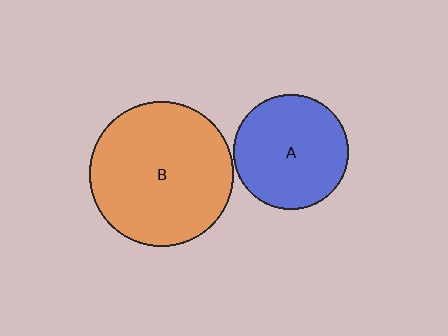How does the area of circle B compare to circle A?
Approximately 1.6 times.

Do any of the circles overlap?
No, none of the circles overlap.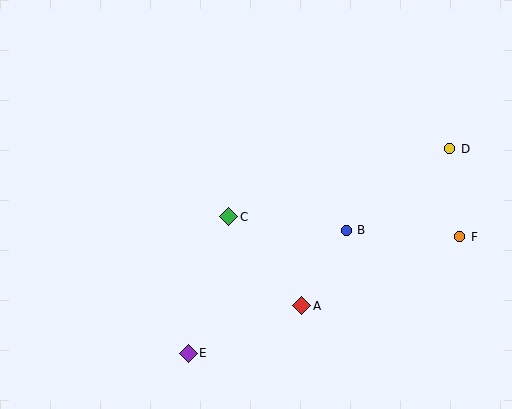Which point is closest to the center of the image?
Point C at (229, 217) is closest to the center.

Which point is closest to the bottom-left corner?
Point E is closest to the bottom-left corner.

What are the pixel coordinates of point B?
Point B is at (346, 230).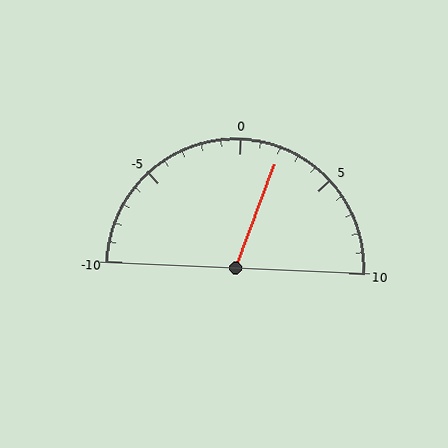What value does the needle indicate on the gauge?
The needle indicates approximately 2.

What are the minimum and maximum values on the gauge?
The gauge ranges from -10 to 10.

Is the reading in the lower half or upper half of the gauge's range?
The reading is in the upper half of the range (-10 to 10).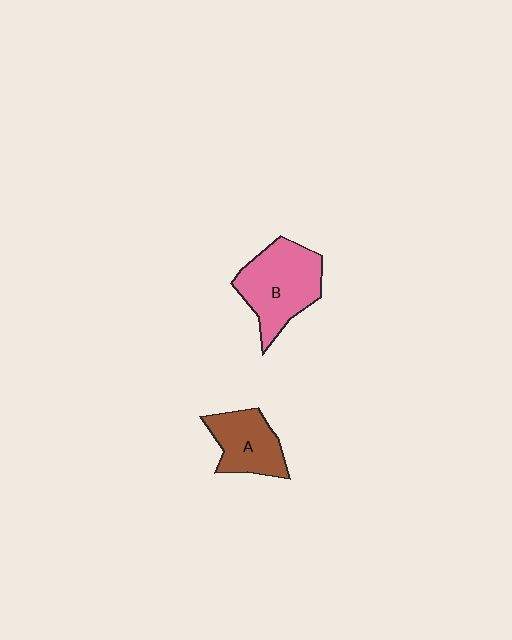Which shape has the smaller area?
Shape A (brown).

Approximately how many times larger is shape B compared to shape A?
Approximately 1.5 times.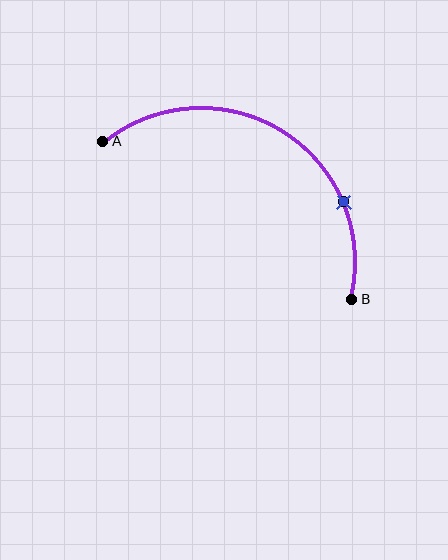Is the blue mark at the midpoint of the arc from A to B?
No. The blue mark lies on the arc but is closer to endpoint B. The arc midpoint would be at the point on the curve equidistant along the arc from both A and B.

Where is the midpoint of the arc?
The arc midpoint is the point on the curve farthest from the straight line joining A and B. It sits above that line.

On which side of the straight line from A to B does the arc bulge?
The arc bulges above the straight line connecting A and B.